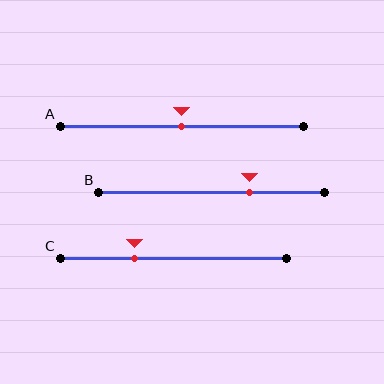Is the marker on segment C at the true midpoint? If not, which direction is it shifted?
No, the marker on segment C is shifted to the left by about 17% of the segment length.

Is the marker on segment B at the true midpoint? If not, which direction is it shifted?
No, the marker on segment B is shifted to the right by about 17% of the segment length.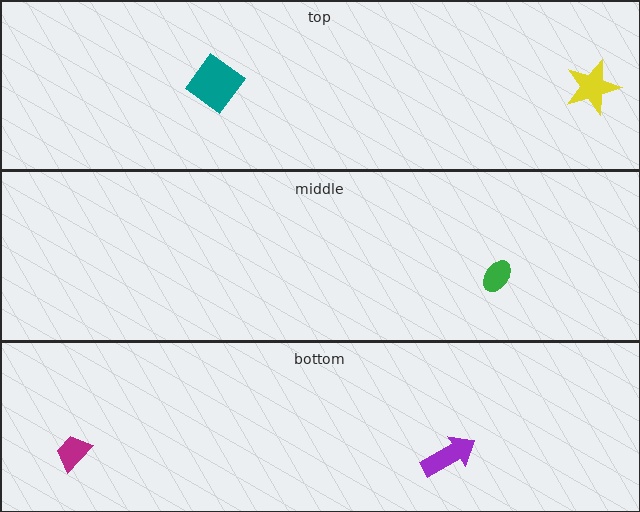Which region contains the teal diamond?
The top region.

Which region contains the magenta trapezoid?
The bottom region.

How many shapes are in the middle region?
1.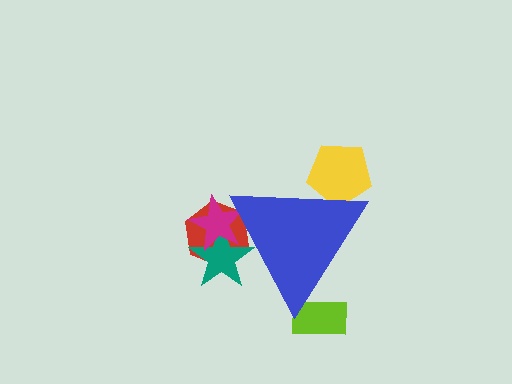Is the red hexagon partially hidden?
Yes, the red hexagon is partially hidden behind the blue triangle.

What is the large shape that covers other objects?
A blue triangle.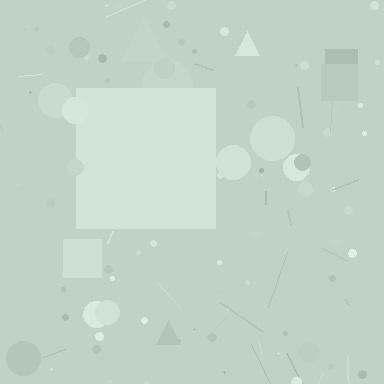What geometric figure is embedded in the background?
A square is embedded in the background.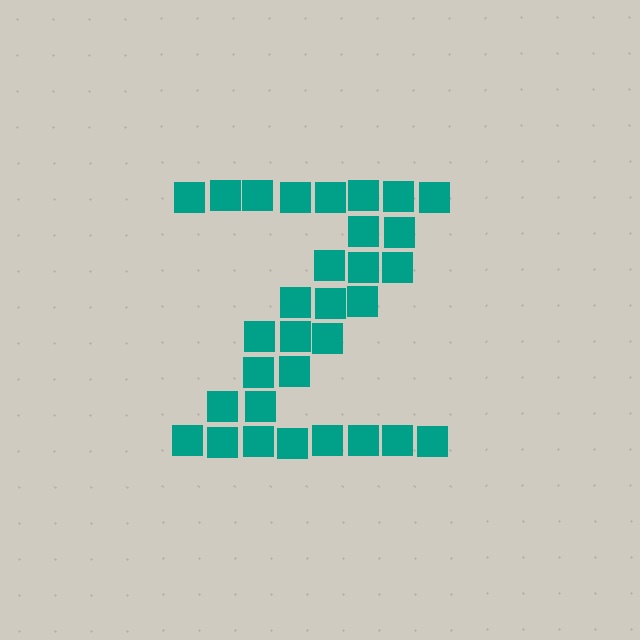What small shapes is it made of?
It is made of small squares.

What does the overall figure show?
The overall figure shows the letter Z.